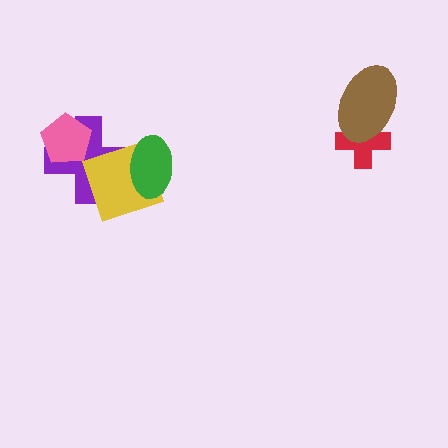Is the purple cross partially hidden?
Yes, it is partially covered by another shape.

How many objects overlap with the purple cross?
3 objects overlap with the purple cross.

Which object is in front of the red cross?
The brown ellipse is in front of the red cross.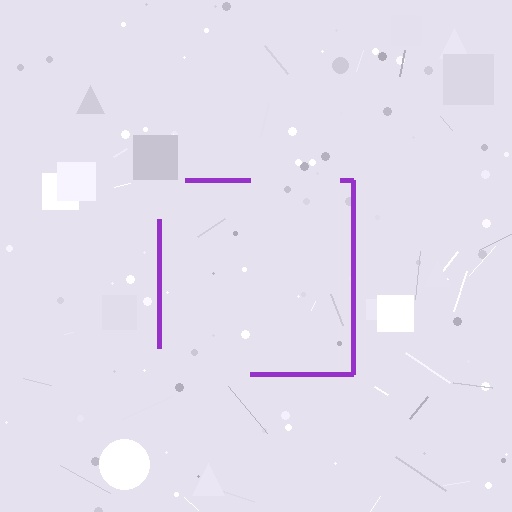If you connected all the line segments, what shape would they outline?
They would outline a square.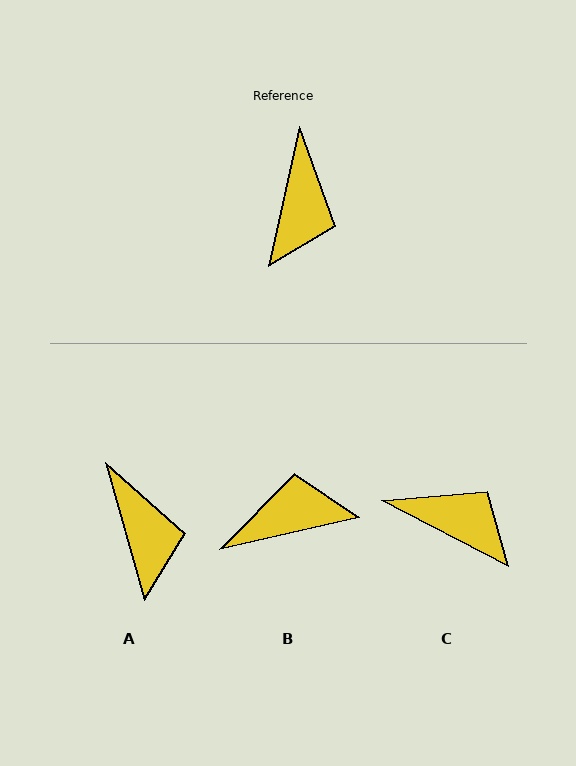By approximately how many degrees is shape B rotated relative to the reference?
Approximately 116 degrees counter-clockwise.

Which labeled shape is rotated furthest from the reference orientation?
B, about 116 degrees away.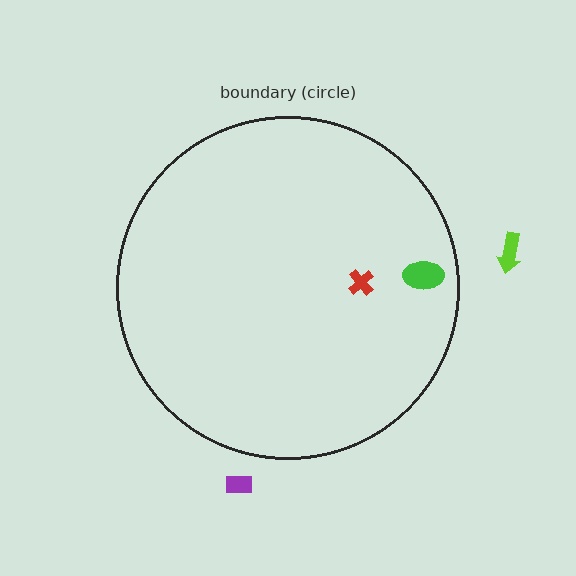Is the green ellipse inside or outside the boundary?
Inside.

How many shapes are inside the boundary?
2 inside, 2 outside.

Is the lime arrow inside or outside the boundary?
Outside.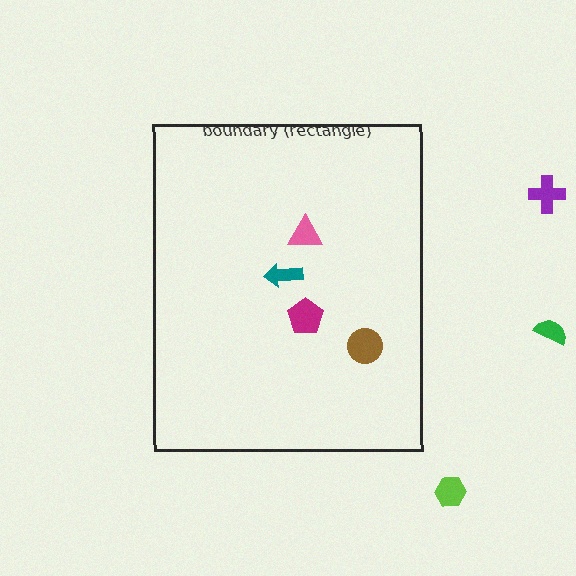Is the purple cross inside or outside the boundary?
Outside.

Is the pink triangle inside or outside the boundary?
Inside.